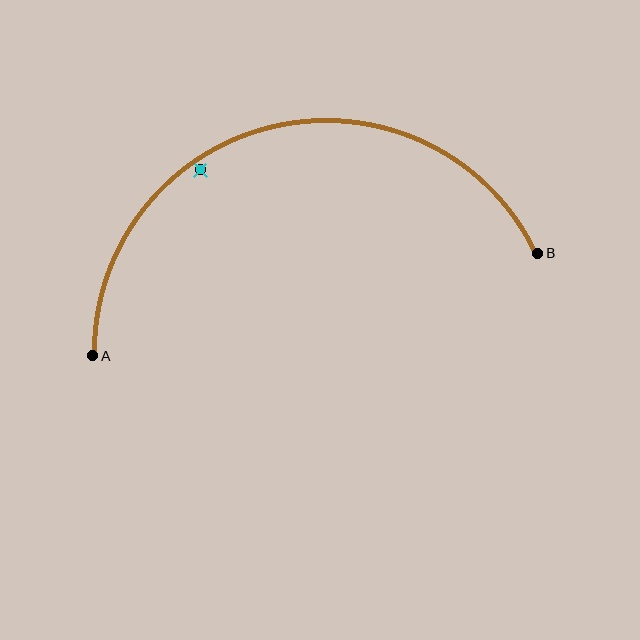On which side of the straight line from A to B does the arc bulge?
The arc bulges above the straight line connecting A and B.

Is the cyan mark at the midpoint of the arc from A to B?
No — the cyan mark does not lie on the arc at all. It sits slightly inside the curve.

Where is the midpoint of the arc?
The arc midpoint is the point on the curve farthest from the straight line joining A and B. It sits above that line.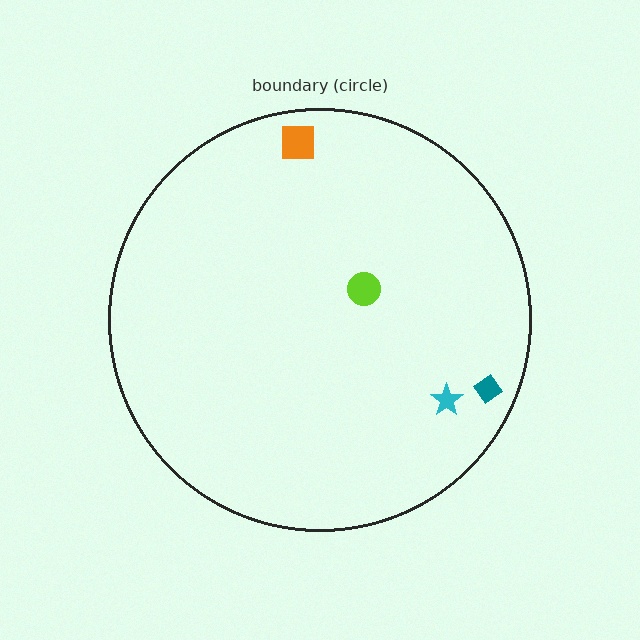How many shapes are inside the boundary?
4 inside, 0 outside.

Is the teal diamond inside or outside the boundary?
Inside.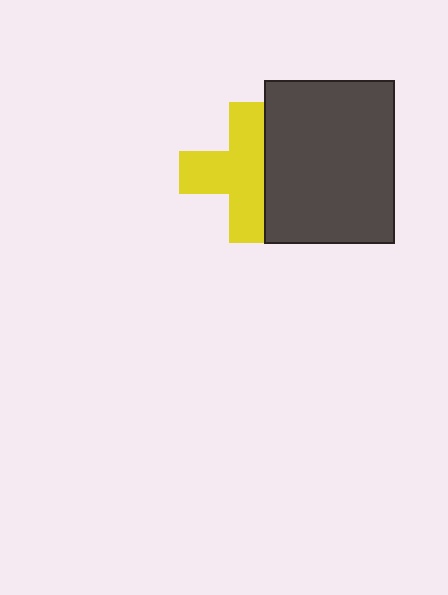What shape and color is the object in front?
The object in front is a dark gray rectangle.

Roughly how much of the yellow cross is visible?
Most of it is visible (roughly 68%).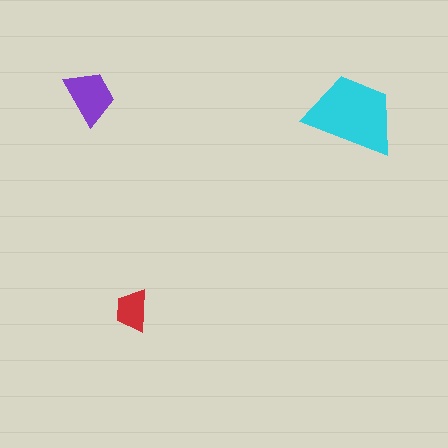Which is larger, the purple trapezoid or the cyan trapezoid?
The cyan one.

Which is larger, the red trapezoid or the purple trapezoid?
The purple one.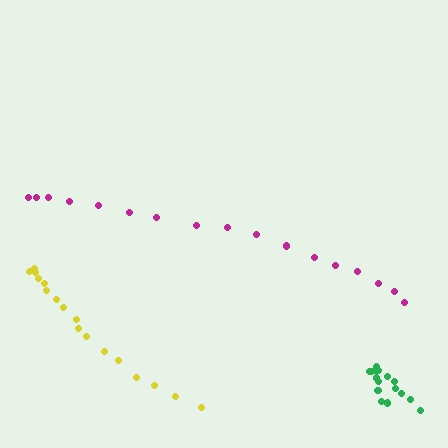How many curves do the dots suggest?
There are 3 distinct paths.